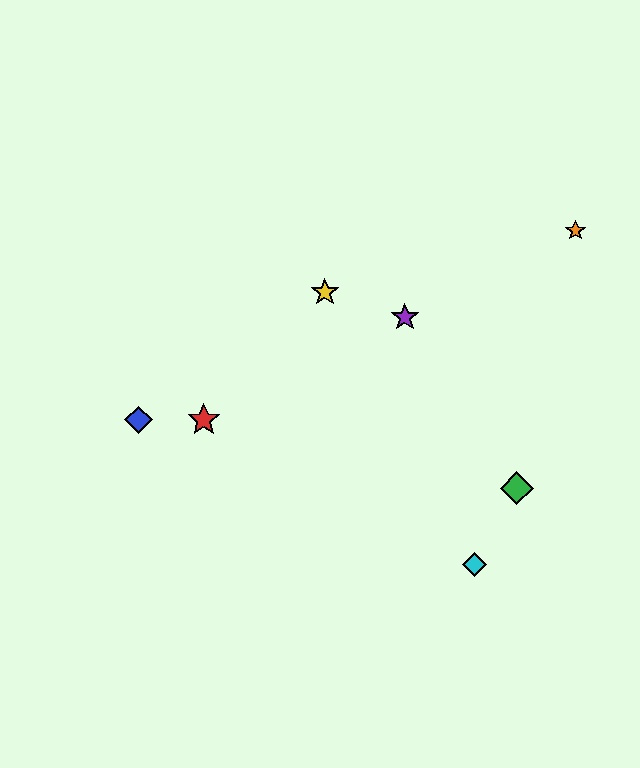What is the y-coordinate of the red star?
The red star is at y≈420.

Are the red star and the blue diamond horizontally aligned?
Yes, both are at y≈420.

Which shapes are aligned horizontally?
The red star, the blue diamond are aligned horizontally.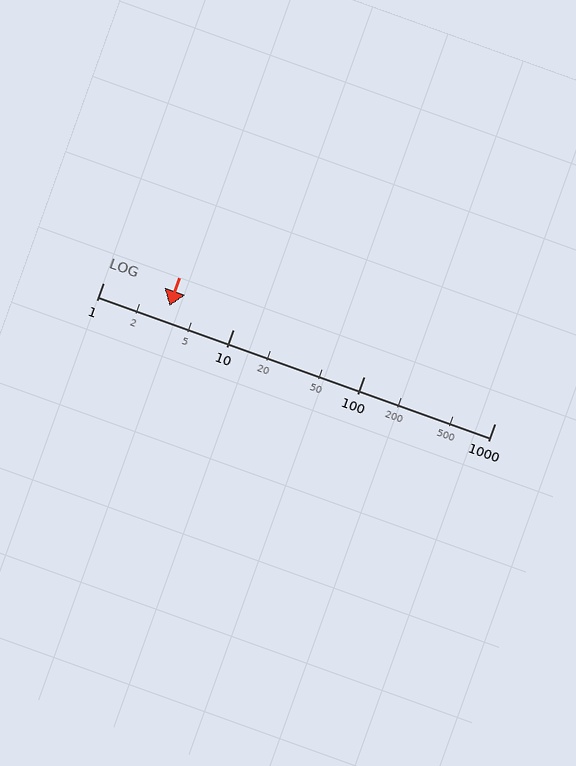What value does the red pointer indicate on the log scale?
The pointer indicates approximately 3.2.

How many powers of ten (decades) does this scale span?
The scale spans 3 decades, from 1 to 1000.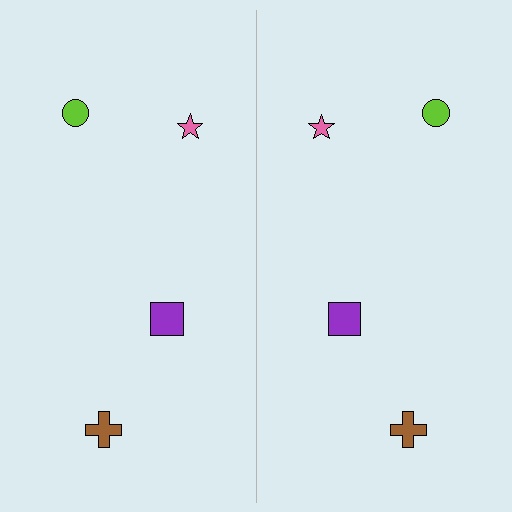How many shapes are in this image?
There are 8 shapes in this image.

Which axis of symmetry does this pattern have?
The pattern has a vertical axis of symmetry running through the center of the image.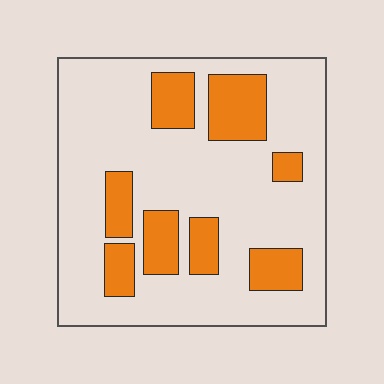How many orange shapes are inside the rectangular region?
8.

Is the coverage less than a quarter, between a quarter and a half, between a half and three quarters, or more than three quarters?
Less than a quarter.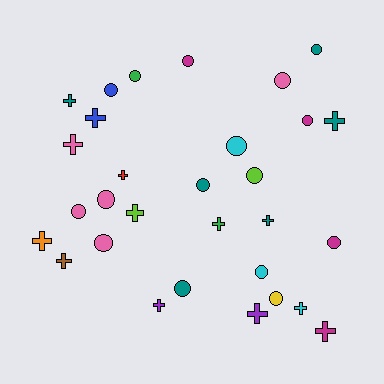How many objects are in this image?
There are 30 objects.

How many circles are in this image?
There are 16 circles.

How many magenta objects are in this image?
There are 4 magenta objects.